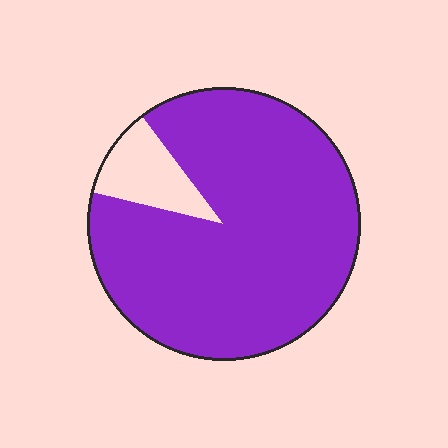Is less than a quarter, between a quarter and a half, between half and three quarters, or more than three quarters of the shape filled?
More than three quarters.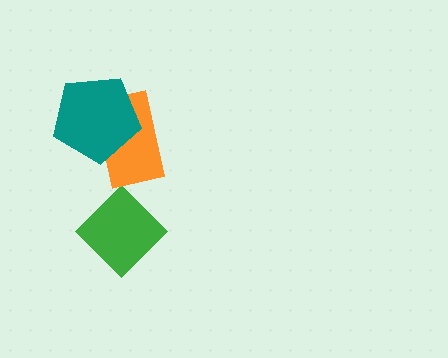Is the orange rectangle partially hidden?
Yes, it is partially covered by another shape.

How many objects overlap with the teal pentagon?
1 object overlaps with the teal pentagon.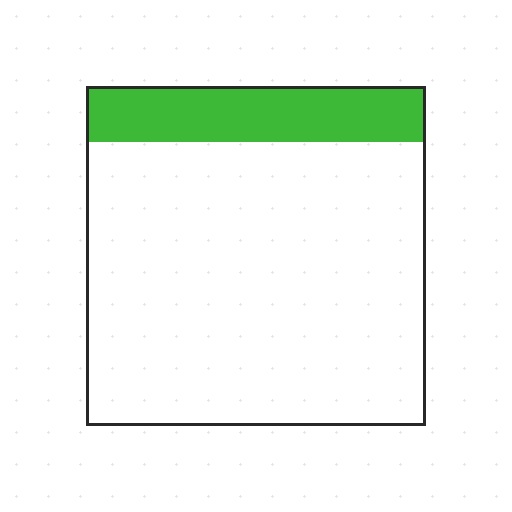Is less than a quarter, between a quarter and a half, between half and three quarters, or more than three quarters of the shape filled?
Less than a quarter.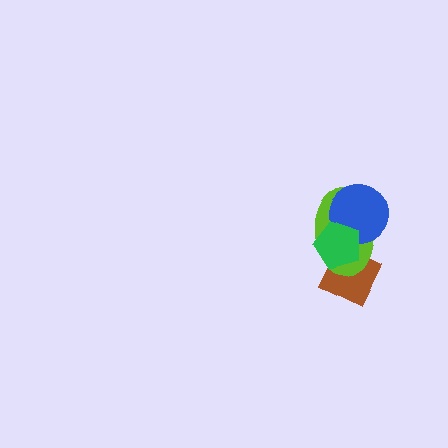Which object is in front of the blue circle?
The green pentagon is in front of the blue circle.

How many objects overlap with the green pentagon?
3 objects overlap with the green pentagon.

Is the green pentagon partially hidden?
No, no other shape covers it.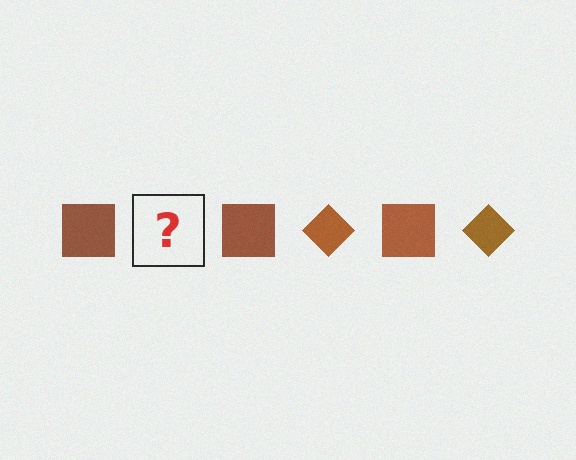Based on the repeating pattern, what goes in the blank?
The blank should be a brown diamond.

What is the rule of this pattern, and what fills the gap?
The rule is that the pattern cycles through square, diamond shapes in brown. The gap should be filled with a brown diamond.